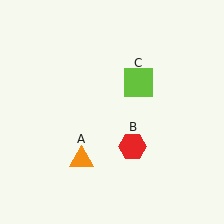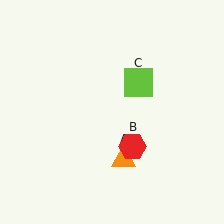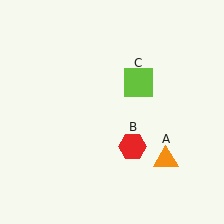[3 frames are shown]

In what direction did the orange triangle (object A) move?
The orange triangle (object A) moved right.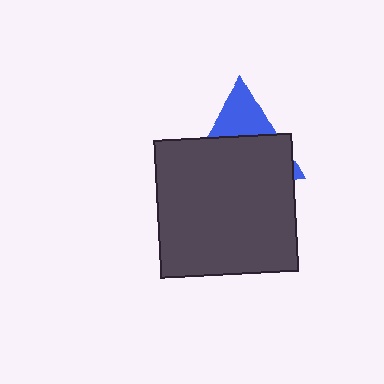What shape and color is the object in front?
The object in front is a dark gray square.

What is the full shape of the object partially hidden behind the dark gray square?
The partially hidden object is a blue triangle.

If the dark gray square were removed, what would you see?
You would see the complete blue triangle.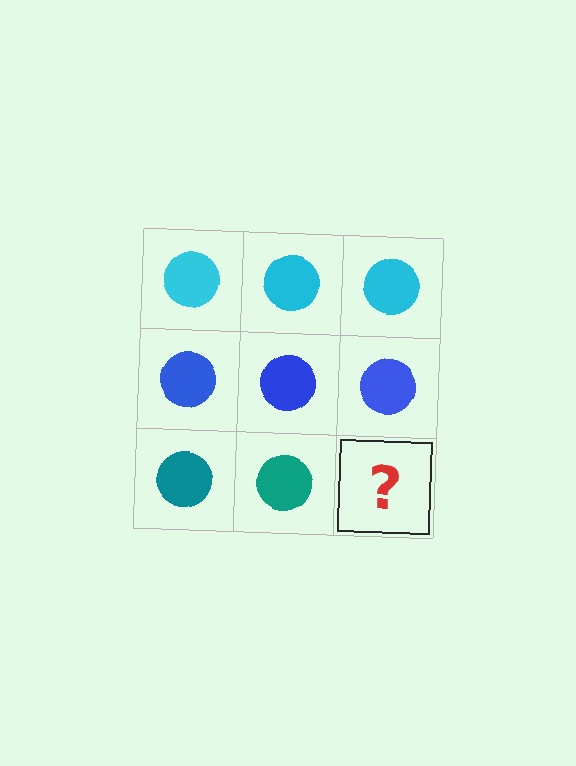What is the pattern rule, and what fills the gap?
The rule is that each row has a consistent color. The gap should be filled with a teal circle.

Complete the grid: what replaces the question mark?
The question mark should be replaced with a teal circle.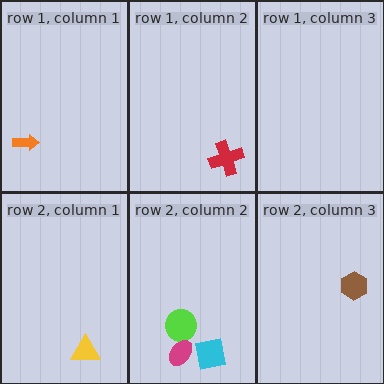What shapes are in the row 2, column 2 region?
The lime circle, the cyan square, the magenta ellipse.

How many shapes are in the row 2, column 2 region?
3.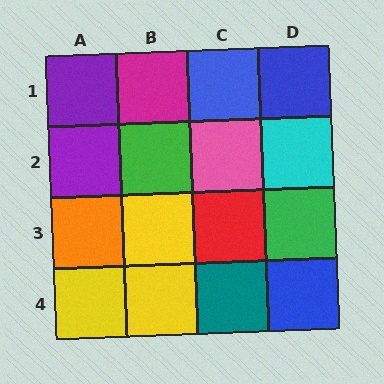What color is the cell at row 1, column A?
Purple.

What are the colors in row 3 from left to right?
Orange, yellow, red, green.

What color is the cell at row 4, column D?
Blue.